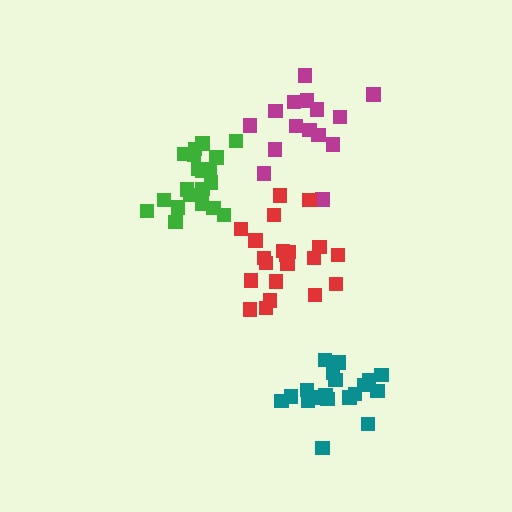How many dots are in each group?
Group 1: 20 dots, Group 2: 19 dots, Group 3: 15 dots, Group 4: 21 dots (75 total).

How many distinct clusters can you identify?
There are 4 distinct clusters.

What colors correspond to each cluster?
The clusters are colored: green, teal, magenta, red.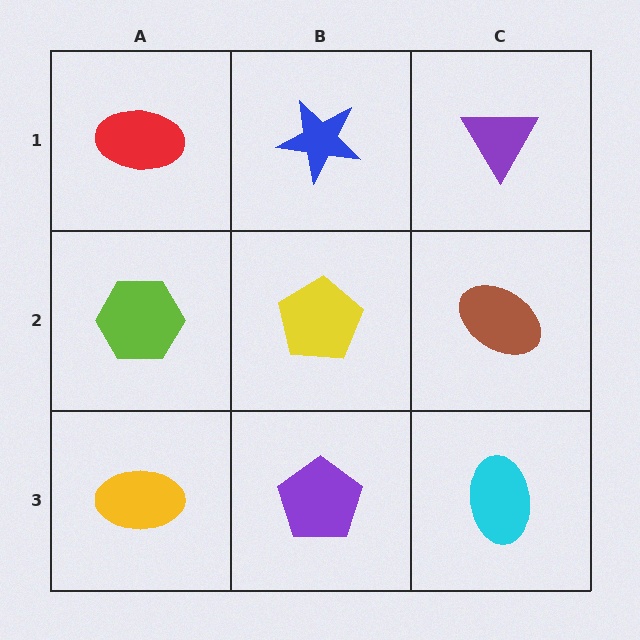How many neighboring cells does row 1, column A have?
2.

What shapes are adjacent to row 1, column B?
A yellow pentagon (row 2, column B), a red ellipse (row 1, column A), a purple triangle (row 1, column C).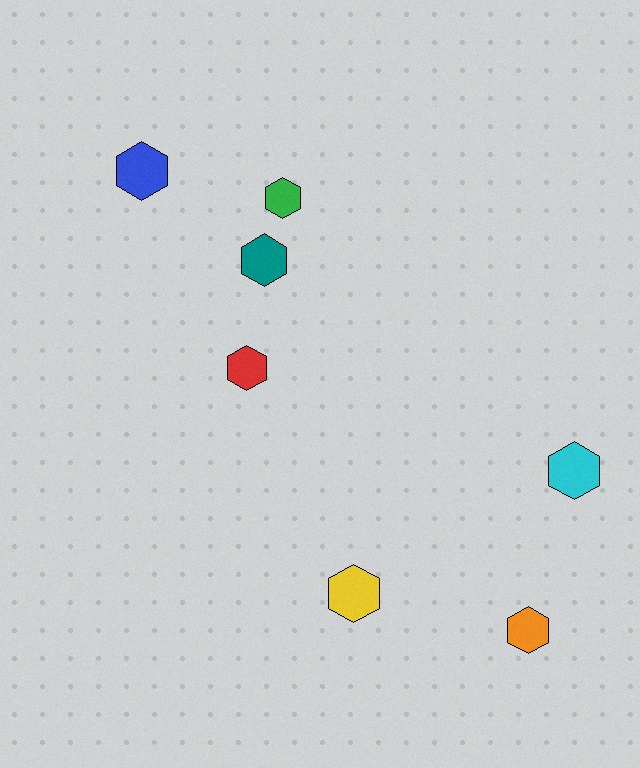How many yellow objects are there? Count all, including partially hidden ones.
There is 1 yellow object.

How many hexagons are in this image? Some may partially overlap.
There are 7 hexagons.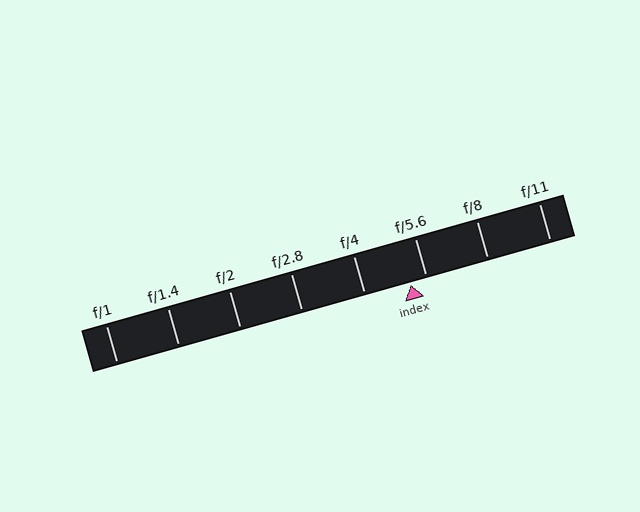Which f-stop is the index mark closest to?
The index mark is closest to f/5.6.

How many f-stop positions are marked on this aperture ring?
There are 8 f-stop positions marked.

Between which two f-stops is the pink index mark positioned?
The index mark is between f/4 and f/5.6.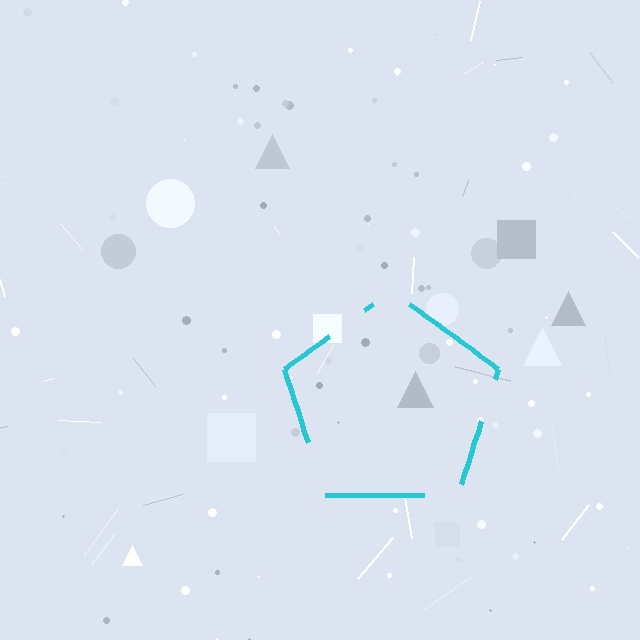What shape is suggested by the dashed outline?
The dashed outline suggests a pentagon.